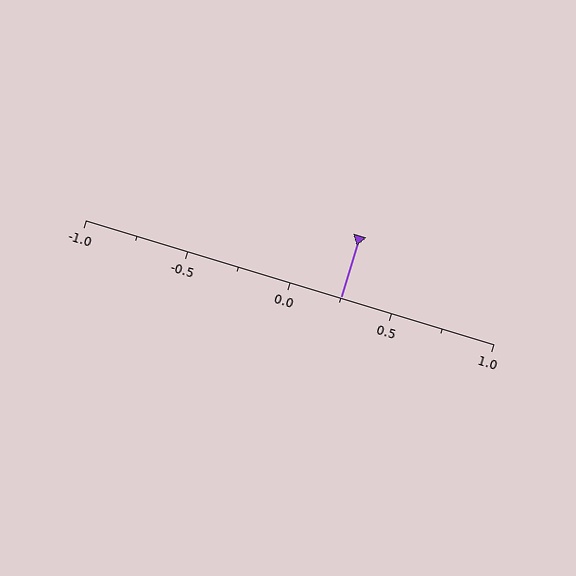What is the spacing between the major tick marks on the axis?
The major ticks are spaced 0.5 apart.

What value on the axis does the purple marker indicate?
The marker indicates approximately 0.25.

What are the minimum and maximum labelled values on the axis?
The axis runs from -1.0 to 1.0.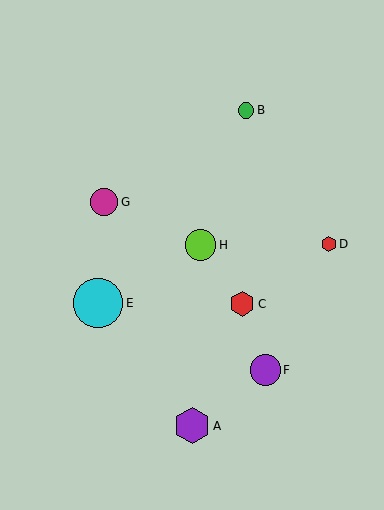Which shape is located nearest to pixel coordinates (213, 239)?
The lime circle (labeled H) at (201, 245) is nearest to that location.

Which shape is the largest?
The cyan circle (labeled E) is the largest.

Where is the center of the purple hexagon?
The center of the purple hexagon is at (192, 426).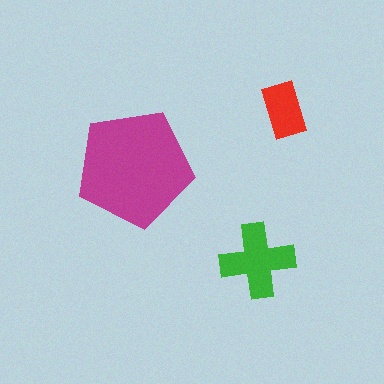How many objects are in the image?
There are 3 objects in the image.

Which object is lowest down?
The green cross is bottommost.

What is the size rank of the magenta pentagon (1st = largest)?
1st.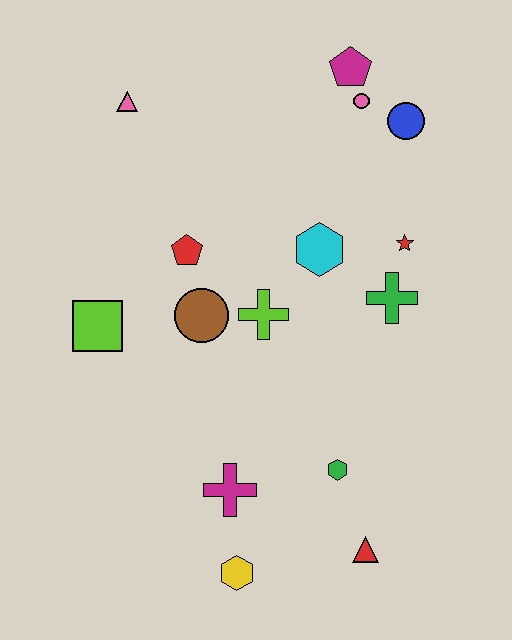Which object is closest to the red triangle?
The green hexagon is closest to the red triangle.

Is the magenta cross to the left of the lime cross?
Yes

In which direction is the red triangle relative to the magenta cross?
The red triangle is to the right of the magenta cross.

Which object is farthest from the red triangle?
The pink triangle is farthest from the red triangle.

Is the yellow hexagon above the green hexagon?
No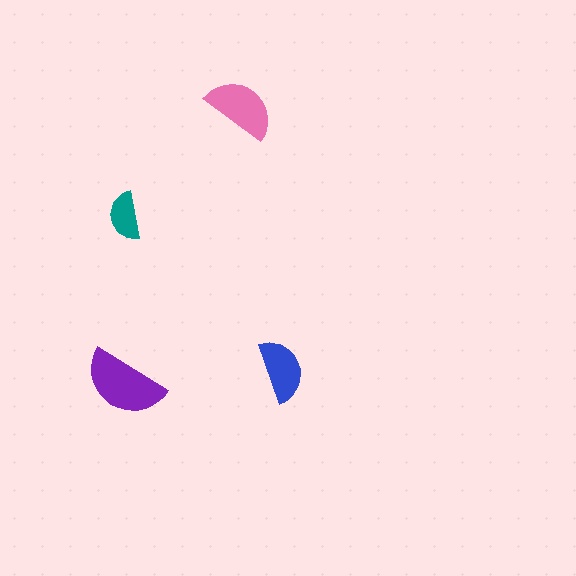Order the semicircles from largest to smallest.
the purple one, the pink one, the blue one, the teal one.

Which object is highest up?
The pink semicircle is topmost.